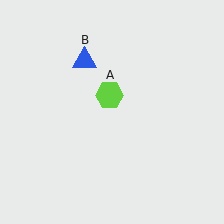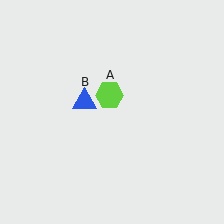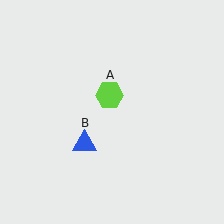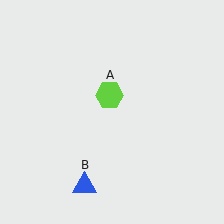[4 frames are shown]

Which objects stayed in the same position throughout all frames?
Lime hexagon (object A) remained stationary.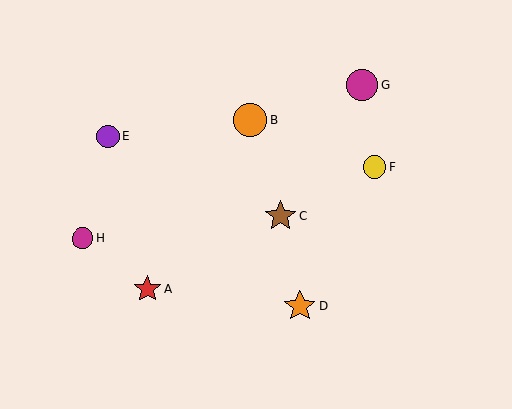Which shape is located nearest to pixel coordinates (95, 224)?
The magenta circle (labeled H) at (83, 239) is nearest to that location.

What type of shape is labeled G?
Shape G is a magenta circle.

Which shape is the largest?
The orange circle (labeled B) is the largest.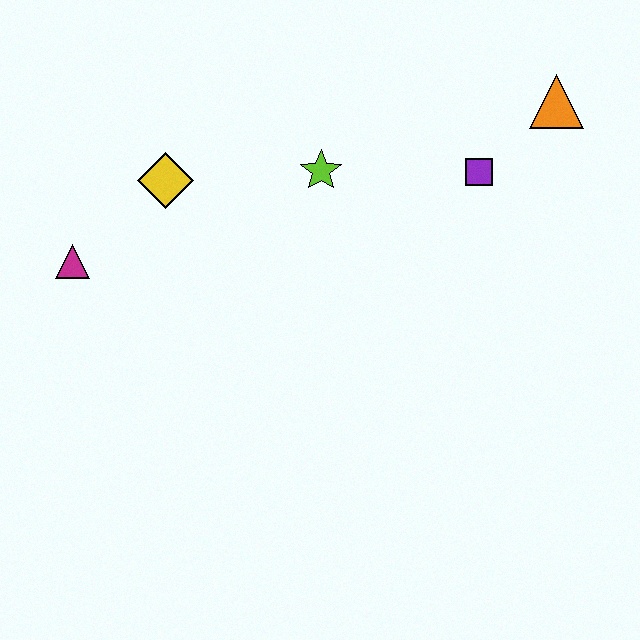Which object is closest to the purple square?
The orange triangle is closest to the purple square.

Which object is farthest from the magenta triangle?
The orange triangle is farthest from the magenta triangle.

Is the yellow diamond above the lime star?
No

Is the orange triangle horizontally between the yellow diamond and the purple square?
No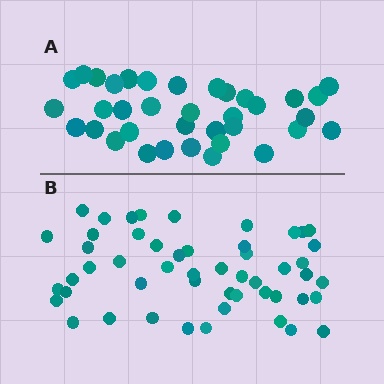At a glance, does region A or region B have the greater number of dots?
Region B (the bottom region) has more dots.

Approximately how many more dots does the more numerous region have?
Region B has approximately 15 more dots than region A.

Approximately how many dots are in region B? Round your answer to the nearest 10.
About 50 dots. (The exact count is 51, which rounds to 50.)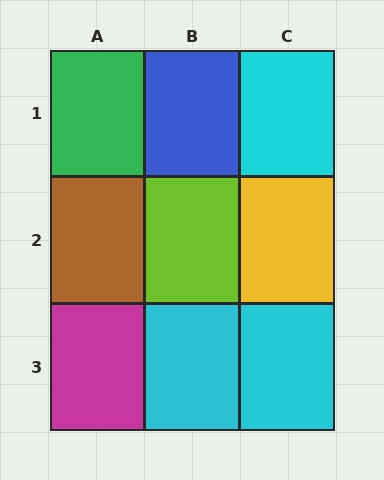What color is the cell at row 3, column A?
Magenta.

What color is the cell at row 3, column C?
Cyan.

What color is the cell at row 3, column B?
Cyan.